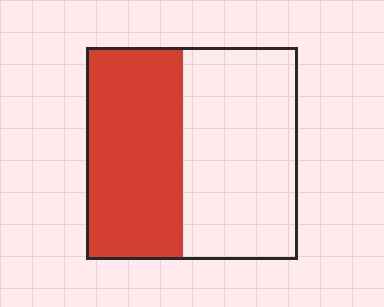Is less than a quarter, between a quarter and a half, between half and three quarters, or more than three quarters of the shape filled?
Between a quarter and a half.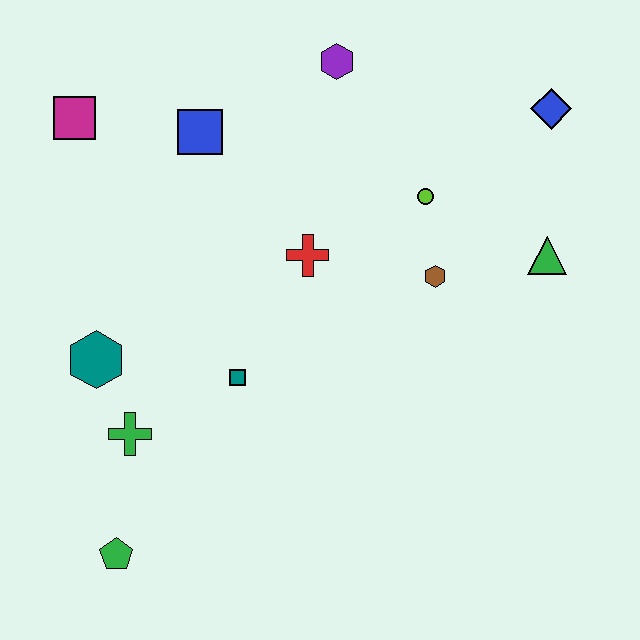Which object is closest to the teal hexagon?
The green cross is closest to the teal hexagon.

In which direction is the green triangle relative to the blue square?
The green triangle is to the right of the blue square.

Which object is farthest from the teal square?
The blue diamond is farthest from the teal square.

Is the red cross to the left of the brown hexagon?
Yes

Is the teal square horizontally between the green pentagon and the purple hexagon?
Yes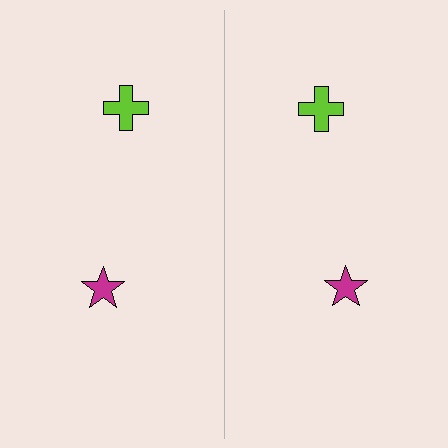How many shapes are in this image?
There are 4 shapes in this image.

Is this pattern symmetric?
Yes, this pattern has bilateral (reflection) symmetry.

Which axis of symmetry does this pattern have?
The pattern has a vertical axis of symmetry running through the center of the image.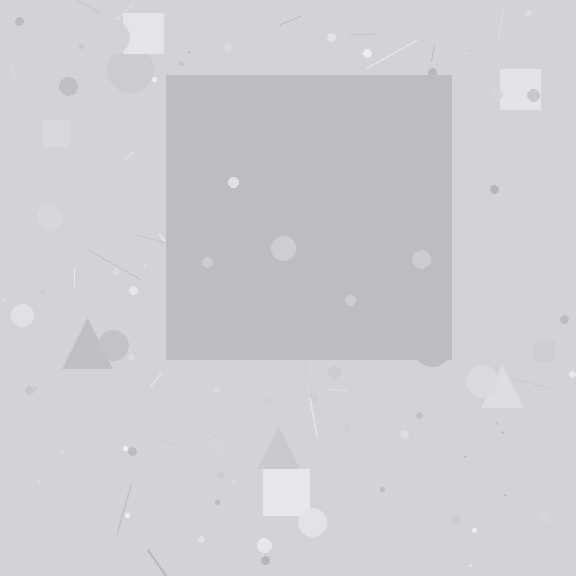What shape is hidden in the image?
A square is hidden in the image.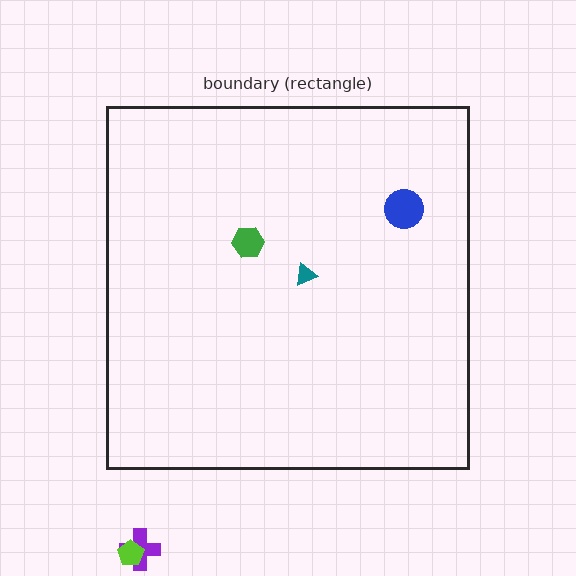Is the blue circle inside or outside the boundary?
Inside.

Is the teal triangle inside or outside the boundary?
Inside.